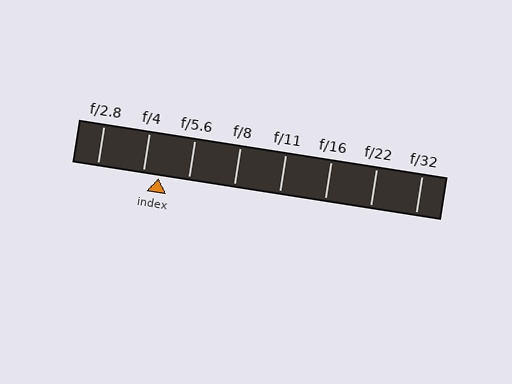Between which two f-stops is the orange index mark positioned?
The index mark is between f/4 and f/5.6.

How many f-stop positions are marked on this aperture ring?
There are 8 f-stop positions marked.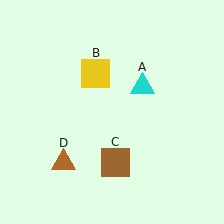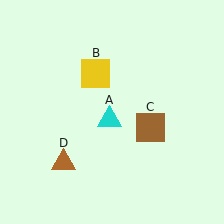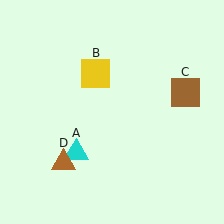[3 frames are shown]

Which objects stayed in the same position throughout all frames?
Yellow square (object B) and brown triangle (object D) remained stationary.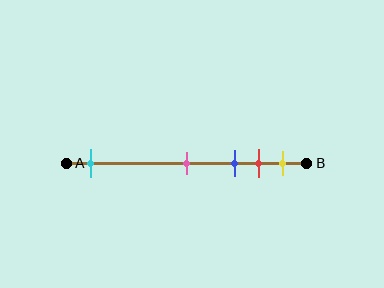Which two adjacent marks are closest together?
The red and yellow marks are the closest adjacent pair.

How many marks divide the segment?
There are 5 marks dividing the segment.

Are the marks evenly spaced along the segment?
No, the marks are not evenly spaced.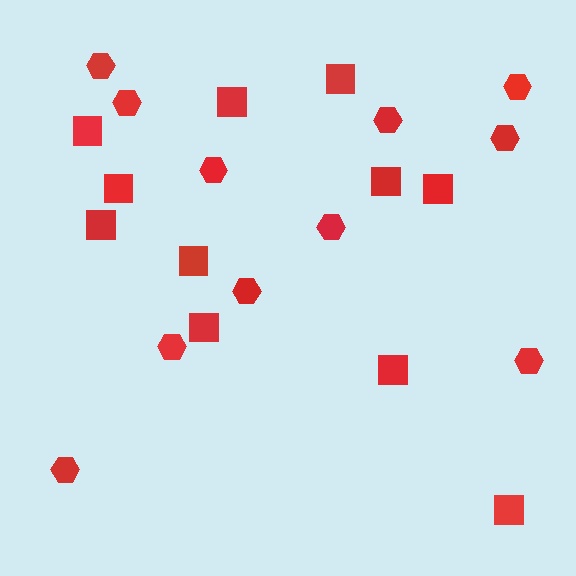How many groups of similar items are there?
There are 2 groups: one group of squares (11) and one group of hexagons (11).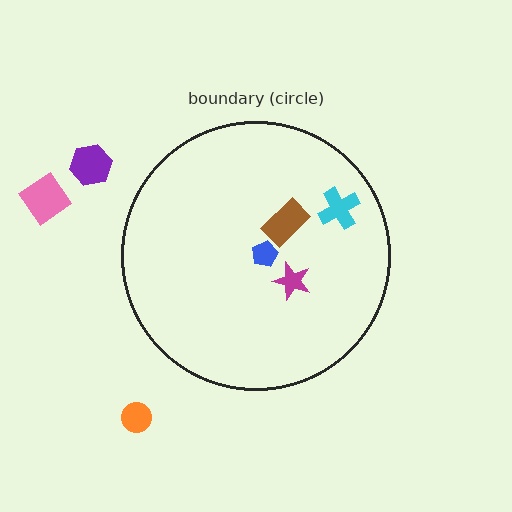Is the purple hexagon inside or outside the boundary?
Outside.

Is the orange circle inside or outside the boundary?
Outside.